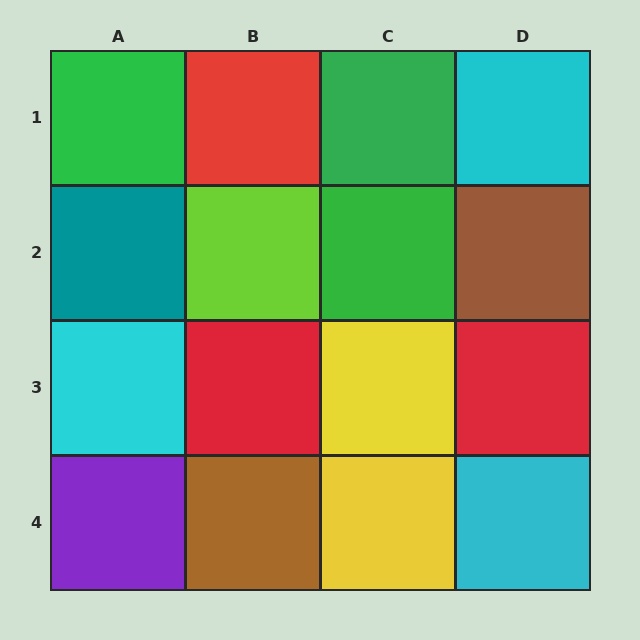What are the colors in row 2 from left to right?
Teal, lime, green, brown.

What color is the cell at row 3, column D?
Red.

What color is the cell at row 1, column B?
Red.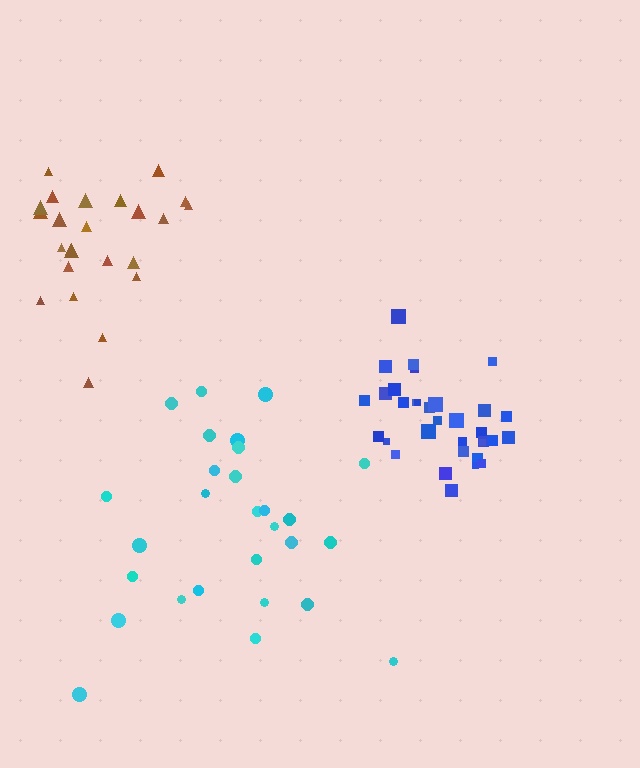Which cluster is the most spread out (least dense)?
Cyan.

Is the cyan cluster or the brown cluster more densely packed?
Brown.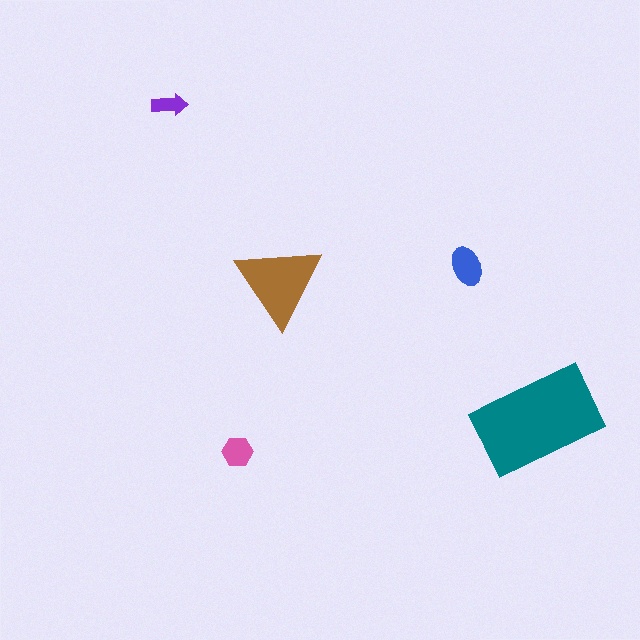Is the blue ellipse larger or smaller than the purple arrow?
Larger.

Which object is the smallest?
The purple arrow.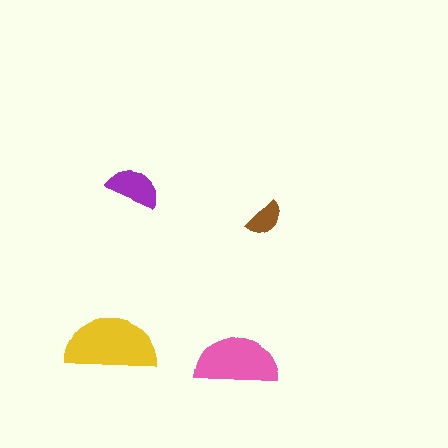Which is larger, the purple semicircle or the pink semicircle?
The pink one.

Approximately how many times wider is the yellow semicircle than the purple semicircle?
About 1.5 times wider.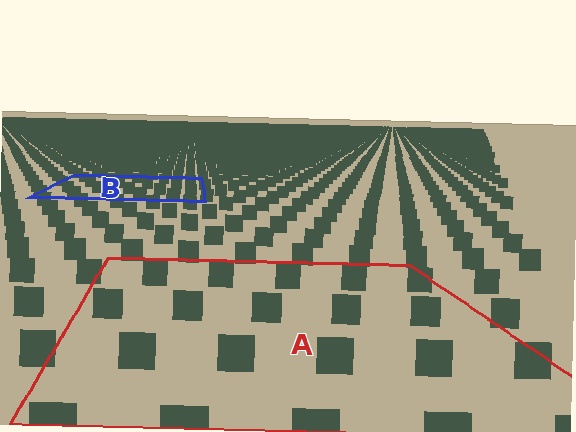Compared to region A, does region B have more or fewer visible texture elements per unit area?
Region B has more texture elements per unit area — they are packed more densely because it is farther away.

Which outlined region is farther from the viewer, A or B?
Region B is farther from the viewer — the texture elements inside it appear smaller and more densely packed.